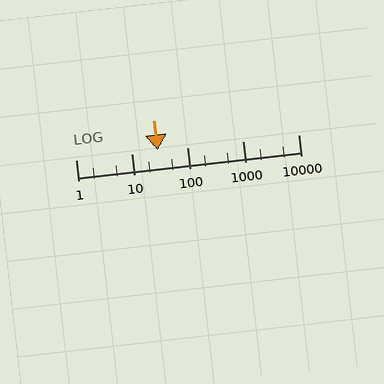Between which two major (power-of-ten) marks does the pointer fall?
The pointer is between 10 and 100.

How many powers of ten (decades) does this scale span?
The scale spans 4 decades, from 1 to 10000.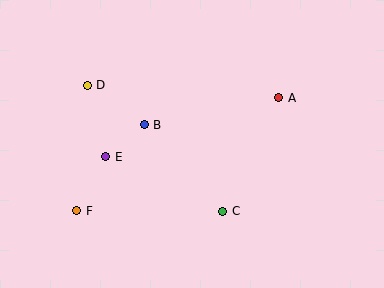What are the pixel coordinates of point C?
Point C is at (223, 211).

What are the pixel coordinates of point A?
Point A is at (279, 98).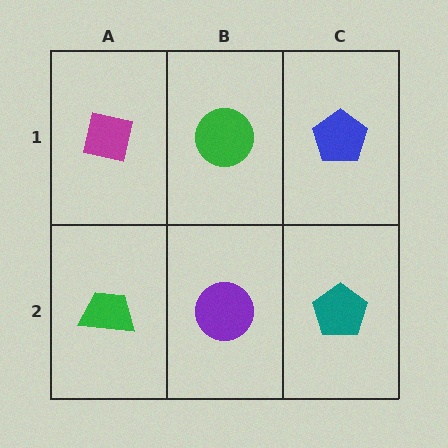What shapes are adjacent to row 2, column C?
A blue pentagon (row 1, column C), a purple circle (row 2, column B).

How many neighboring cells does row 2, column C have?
2.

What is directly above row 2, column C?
A blue pentagon.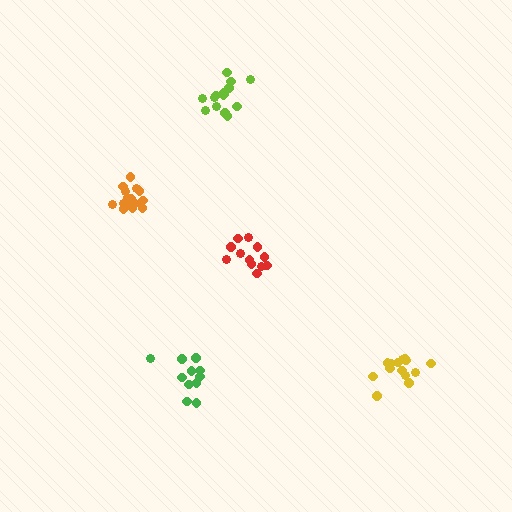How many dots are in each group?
Group 1: 14 dots, Group 2: 15 dots, Group 3: 11 dots, Group 4: 16 dots, Group 5: 12 dots (68 total).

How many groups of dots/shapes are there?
There are 5 groups.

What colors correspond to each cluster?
The clusters are colored: yellow, lime, green, orange, red.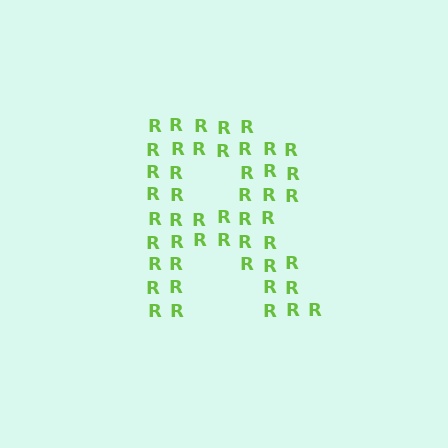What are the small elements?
The small elements are letter R's.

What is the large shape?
The large shape is the letter R.